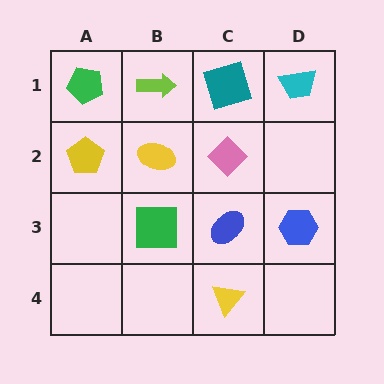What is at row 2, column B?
A yellow ellipse.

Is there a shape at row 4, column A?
No, that cell is empty.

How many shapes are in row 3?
3 shapes.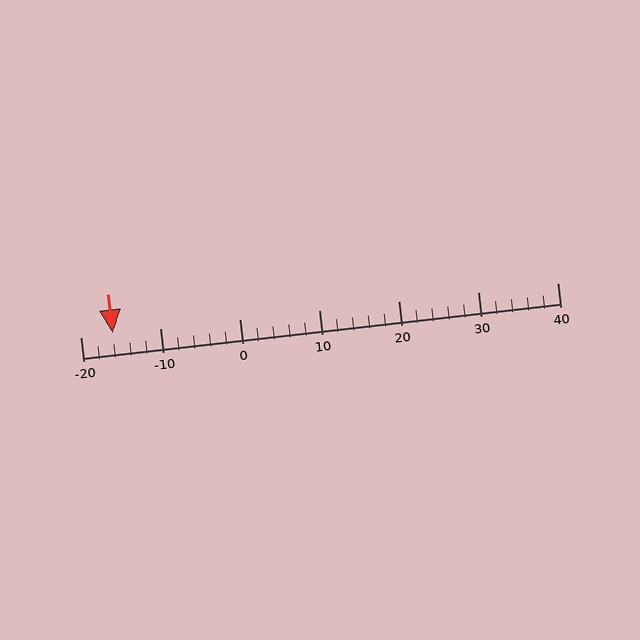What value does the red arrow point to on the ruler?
The red arrow points to approximately -16.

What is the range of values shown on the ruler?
The ruler shows values from -20 to 40.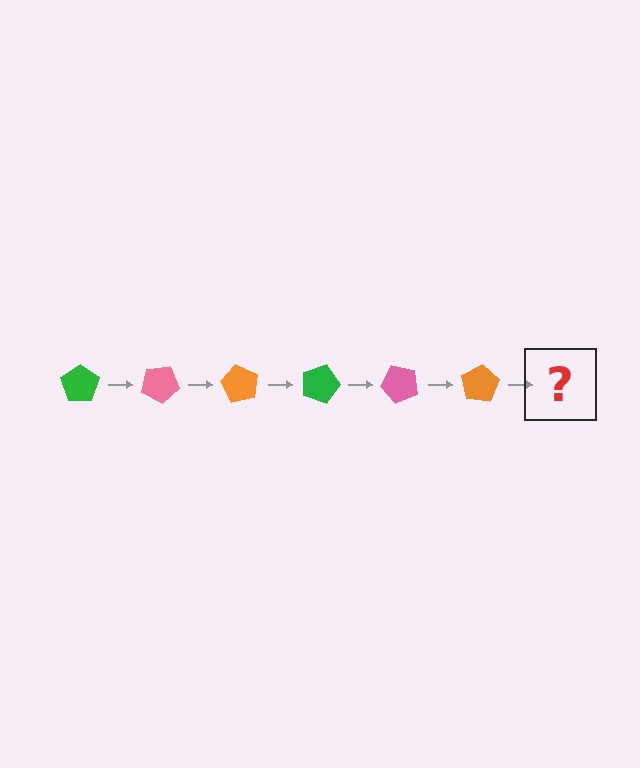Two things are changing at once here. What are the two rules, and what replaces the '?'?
The two rules are that it rotates 30 degrees each step and the color cycles through green, pink, and orange. The '?' should be a green pentagon, rotated 180 degrees from the start.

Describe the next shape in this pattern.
It should be a green pentagon, rotated 180 degrees from the start.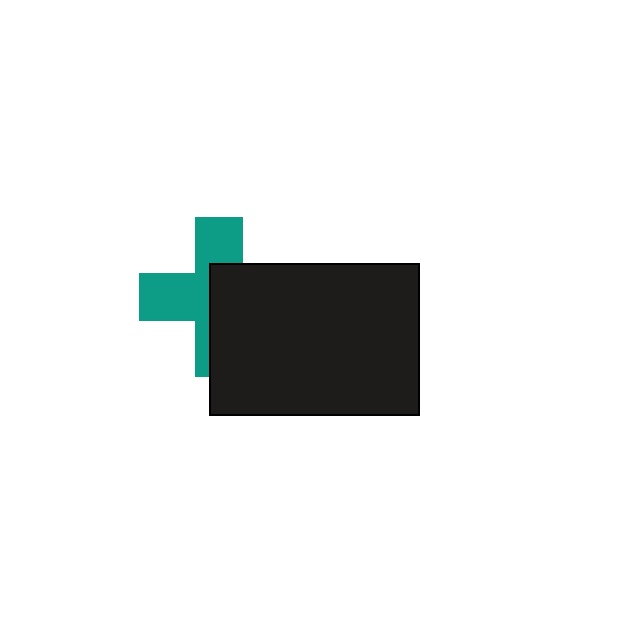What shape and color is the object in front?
The object in front is a black rectangle.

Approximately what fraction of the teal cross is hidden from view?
Roughly 50% of the teal cross is hidden behind the black rectangle.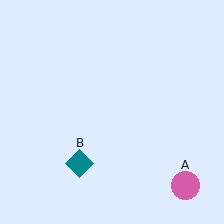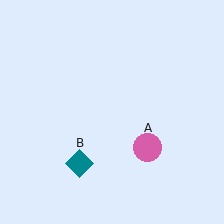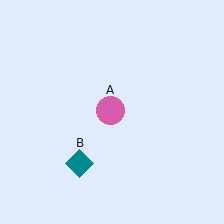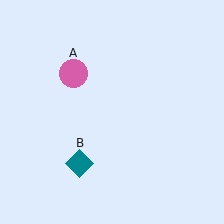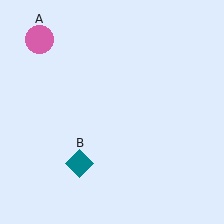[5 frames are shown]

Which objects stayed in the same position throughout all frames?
Teal diamond (object B) remained stationary.